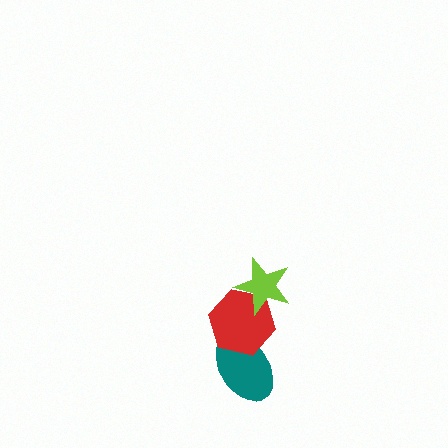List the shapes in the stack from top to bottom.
From top to bottom: the lime star, the red hexagon, the teal ellipse.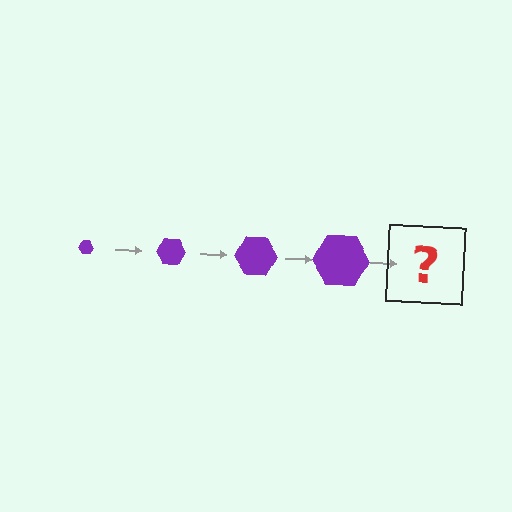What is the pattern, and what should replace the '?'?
The pattern is that the hexagon gets progressively larger each step. The '?' should be a purple hexagon, larger than the previous one.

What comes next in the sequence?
The next element should be a purple hexagon, larger than the previous one.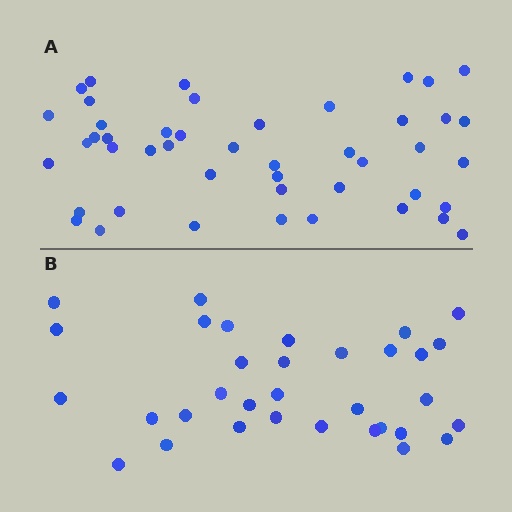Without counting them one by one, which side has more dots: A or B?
Region A (the top region) has more dots.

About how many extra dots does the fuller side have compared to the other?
Region A has approximately 15 more dots than region B.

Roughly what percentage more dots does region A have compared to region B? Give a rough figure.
About 40% more.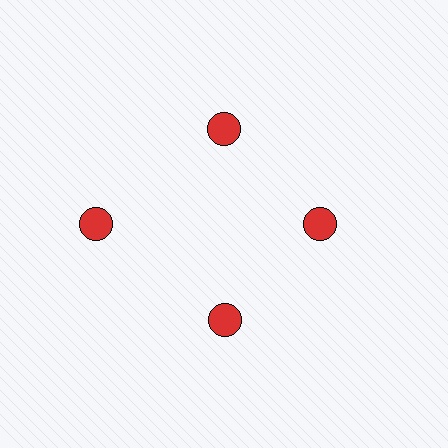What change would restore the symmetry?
The symmetry would be restored by moving it inward, back onto the ring so that all 4 circles sit at equal angles and equal distance from the center.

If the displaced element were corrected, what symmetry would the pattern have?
It would have 4-fold rotational symmetry — the pattern would map onto itself every 90 degrees.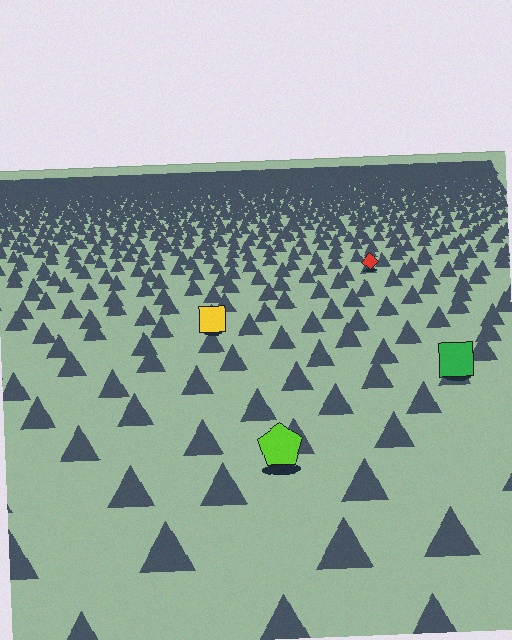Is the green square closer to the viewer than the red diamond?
Yes. The green square is closer — you can tell from the texture gradient: the ground texture is coarser near it.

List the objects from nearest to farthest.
From nearest to farthest: the lime pentagon, the green square, the yellow square, the red diamond.